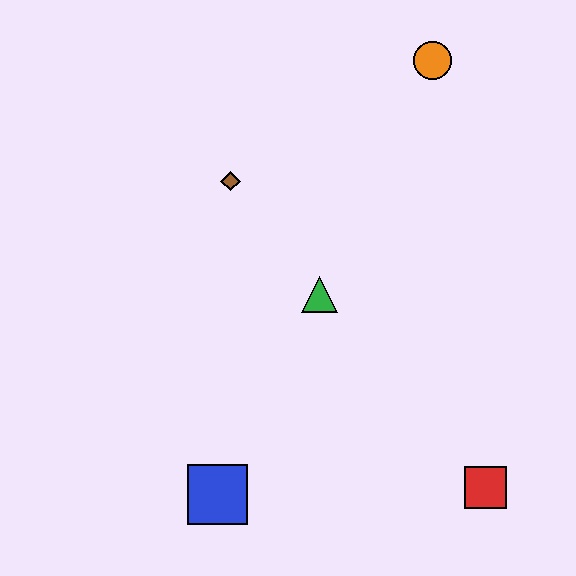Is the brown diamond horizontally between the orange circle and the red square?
No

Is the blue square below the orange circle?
Yes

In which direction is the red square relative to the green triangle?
The red square is below the green triangle.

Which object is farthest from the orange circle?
The blue square is farthest from the orange circle.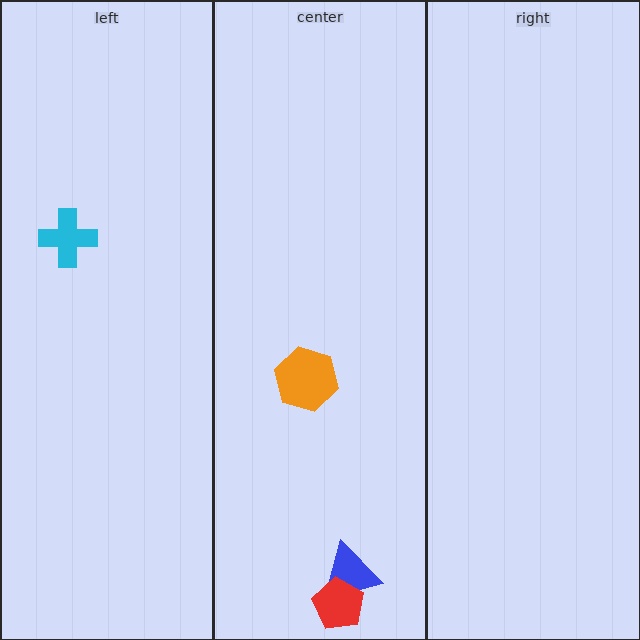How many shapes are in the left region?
1.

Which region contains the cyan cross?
The left region.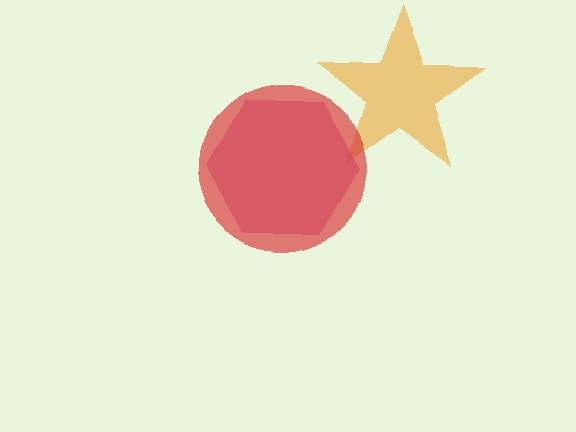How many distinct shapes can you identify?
There are 3 distinct shapes: an orange star, a magenta hexagon, a red circle.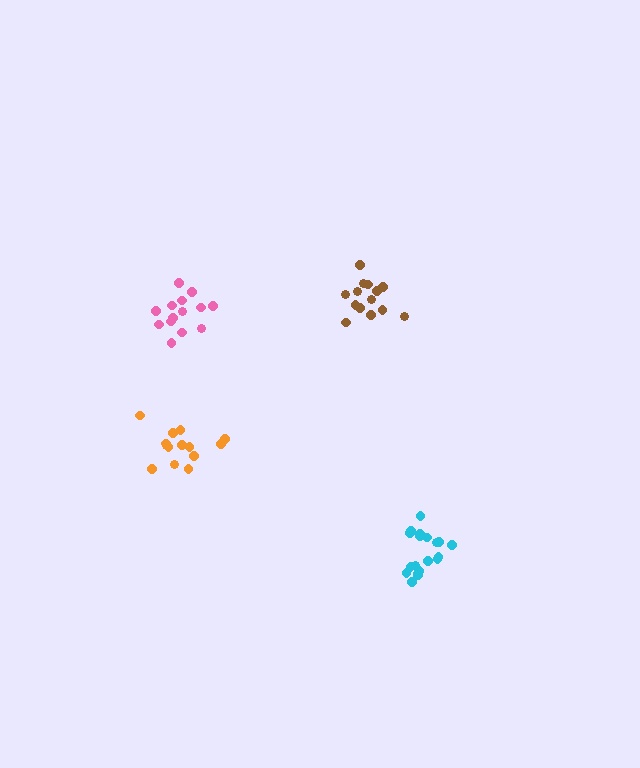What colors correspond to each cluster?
The clusters are colored: cyan, orange, pink, brown.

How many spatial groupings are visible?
There are 4 spatial groupings.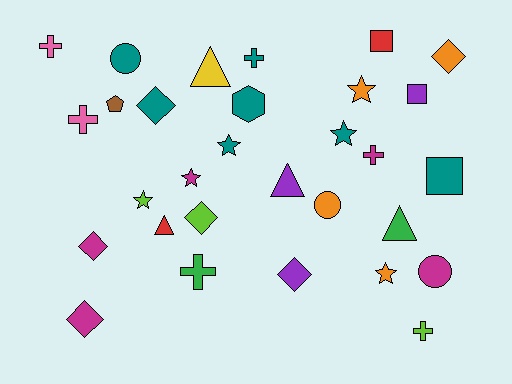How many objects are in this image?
There are 30 objects.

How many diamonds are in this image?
There are 6 diamonds.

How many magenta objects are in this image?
There are 5 magenta objects.